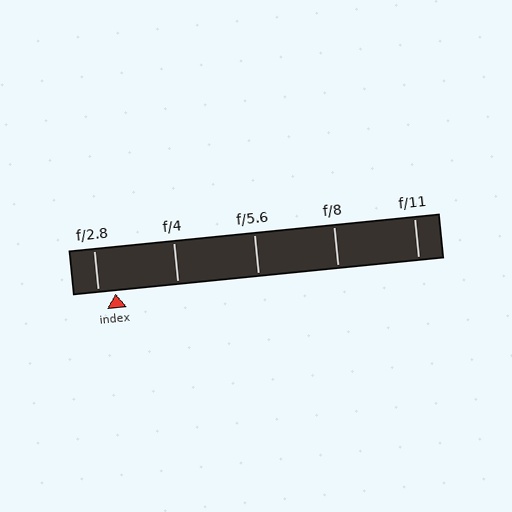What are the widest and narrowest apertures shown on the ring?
The widest aperture shown is f/2.8 and the narrowest is f/11.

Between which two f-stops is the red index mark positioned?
The index mark is between f/2.8 and f/4.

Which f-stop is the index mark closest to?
The index mark is closest to f/2.8.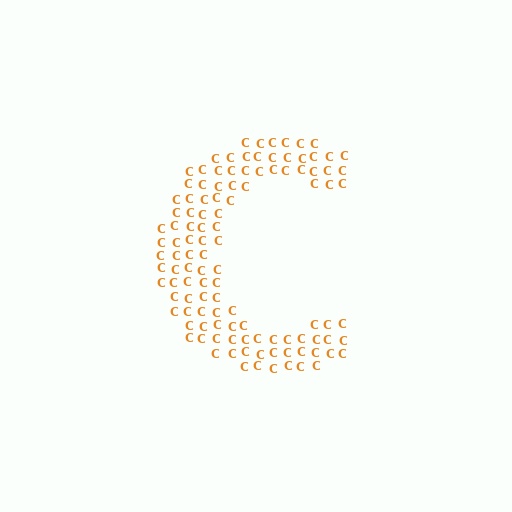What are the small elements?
The small elements are letter C's.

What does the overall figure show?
The overall figure shows the letter C.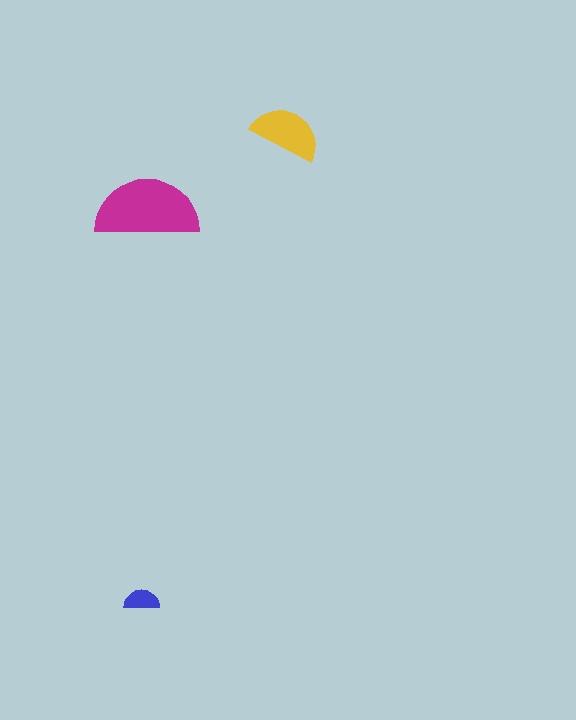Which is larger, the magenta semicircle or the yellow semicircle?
The magenta one.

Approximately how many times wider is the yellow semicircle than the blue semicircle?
About 2 times wider.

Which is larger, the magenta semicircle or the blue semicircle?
The magenta one.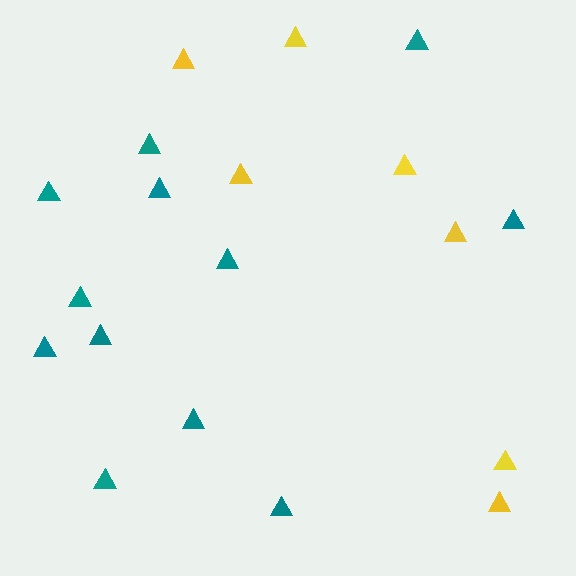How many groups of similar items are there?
There are 2 groups: one group of yellow triangles (7) and one group of teal triangles (12).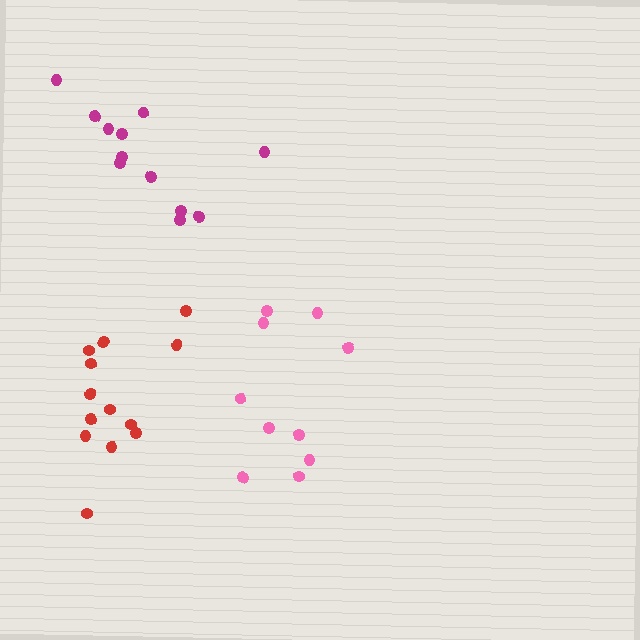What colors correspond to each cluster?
The clusters are colored: pink, magenta, red.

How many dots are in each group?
Group 1: 10 dots, Group 2: 12 dots, Group 3: 13 dots (35 total).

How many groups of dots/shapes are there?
There are 3 groups.